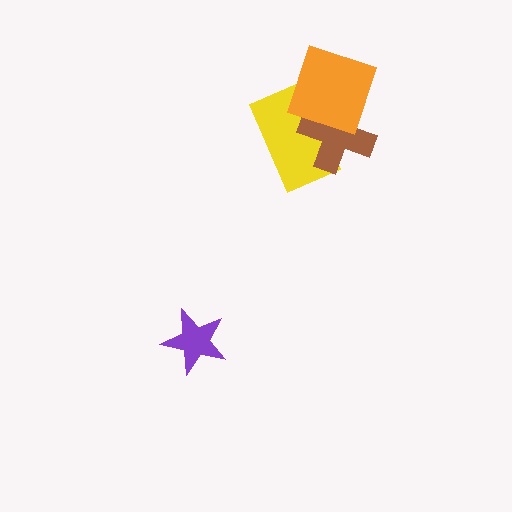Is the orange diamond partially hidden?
No, no other shape covers it.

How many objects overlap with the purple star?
0 objects overlap with the purple star.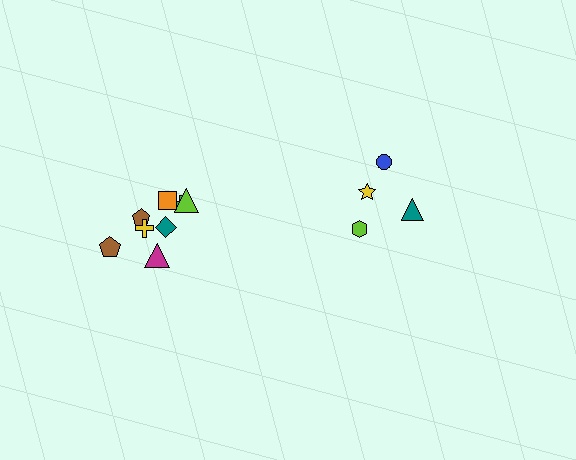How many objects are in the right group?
There are 4 objects.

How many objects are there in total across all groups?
There are 12 objects.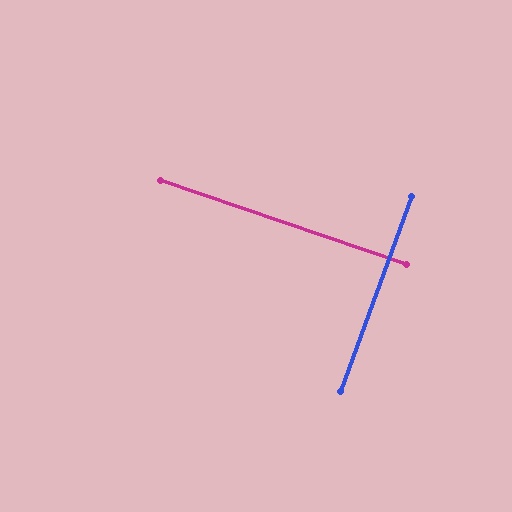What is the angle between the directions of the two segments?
Approximately 89 degrees.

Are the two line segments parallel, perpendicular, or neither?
Perpendicular — they meet at approximately 89°.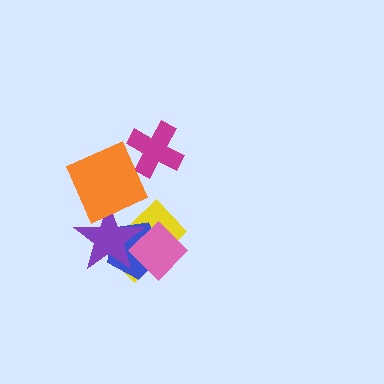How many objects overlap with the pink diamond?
3 objects overlap with the pink diamond.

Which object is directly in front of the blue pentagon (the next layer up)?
The purple star is directly in front of the blue pentagon.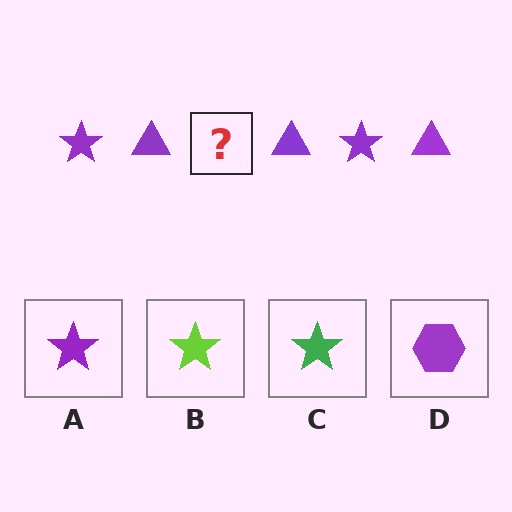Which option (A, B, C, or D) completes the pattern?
A.